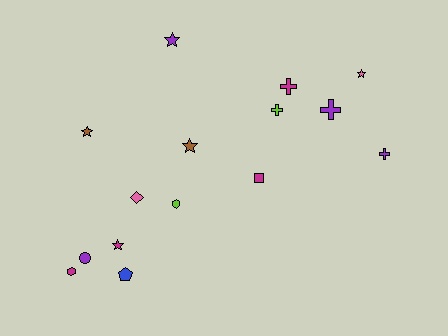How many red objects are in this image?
There are no red objects.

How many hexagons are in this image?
There are 2 hexagons.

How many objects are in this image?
There are 15 objects.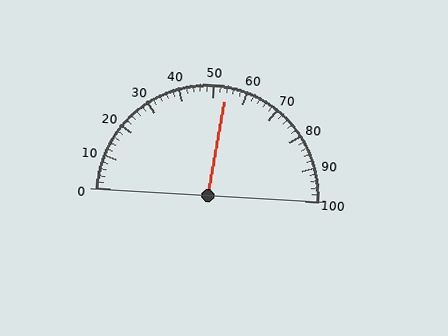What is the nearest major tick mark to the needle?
The nearest major tick mark is 50.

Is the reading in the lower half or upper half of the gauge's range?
The reading is in the upper half of the range (0 to 100).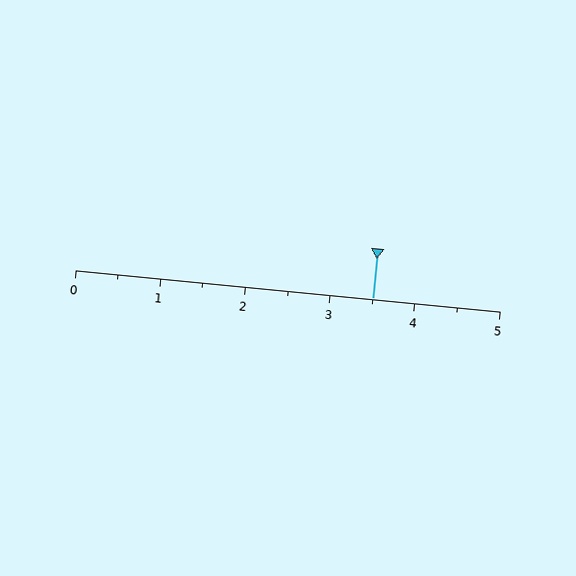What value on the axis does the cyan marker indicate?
The marker indicates approximately 3.5.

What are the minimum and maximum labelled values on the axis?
The axis runs from 0 to 5.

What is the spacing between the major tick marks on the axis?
The major ticks are spaced 1 apart.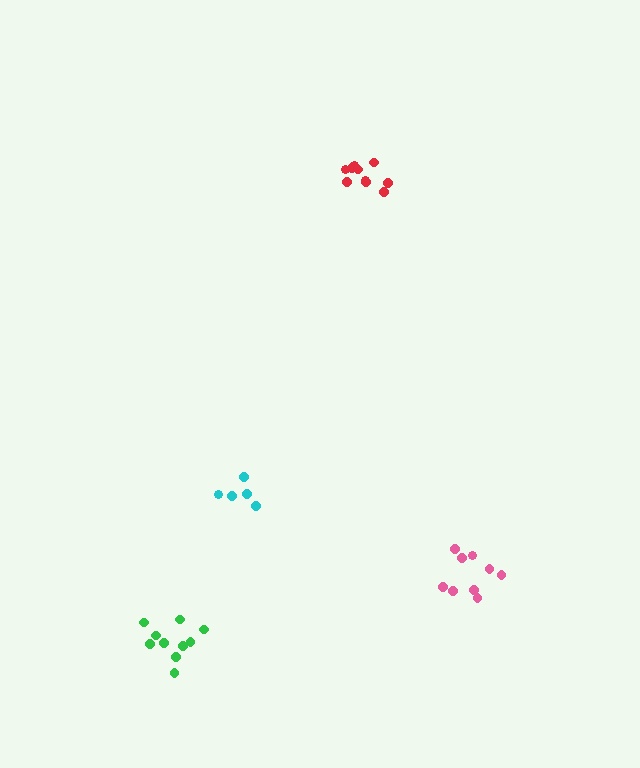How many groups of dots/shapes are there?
There are 4 groups.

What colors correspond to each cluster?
The clusters are colored: cyan, red, green, pink.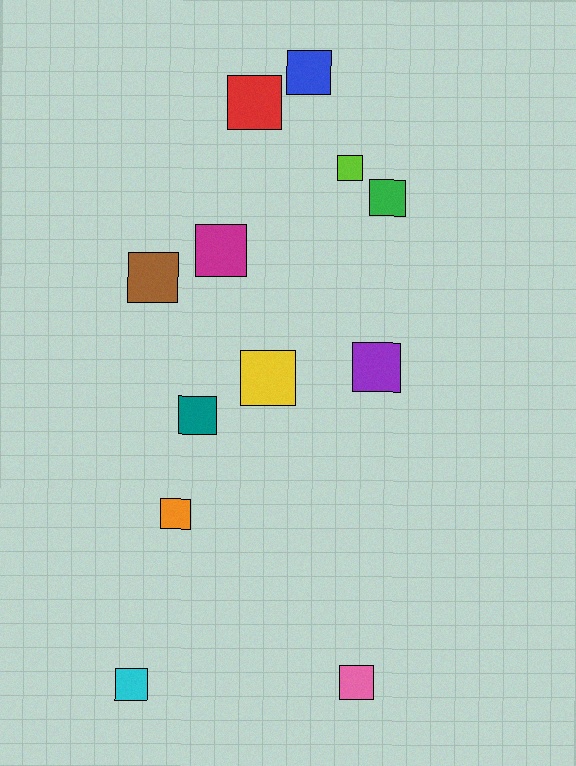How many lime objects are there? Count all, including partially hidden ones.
There is 1 lime object.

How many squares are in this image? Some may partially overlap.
There are 12 squares.